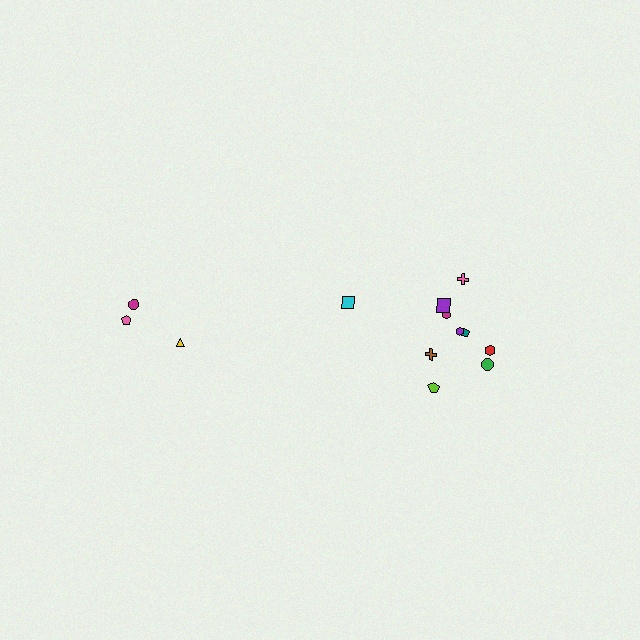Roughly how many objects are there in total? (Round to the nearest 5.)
Roughly 15 objects in total.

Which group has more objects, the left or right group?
The right group.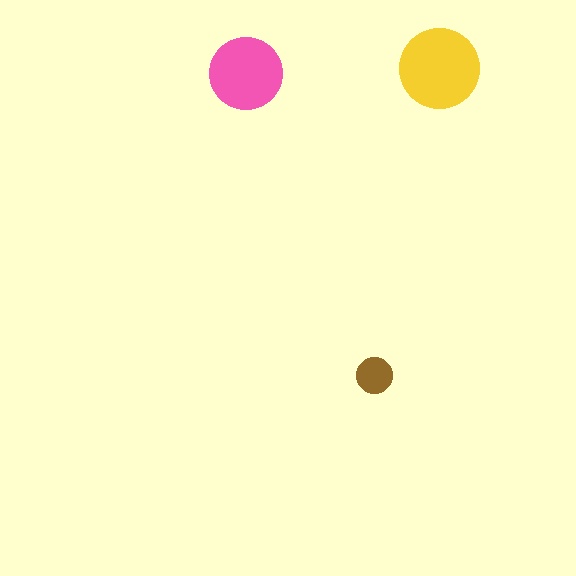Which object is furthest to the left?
The pink circle is leftmost.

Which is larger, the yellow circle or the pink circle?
The yellow one.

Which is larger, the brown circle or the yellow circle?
The yellow one.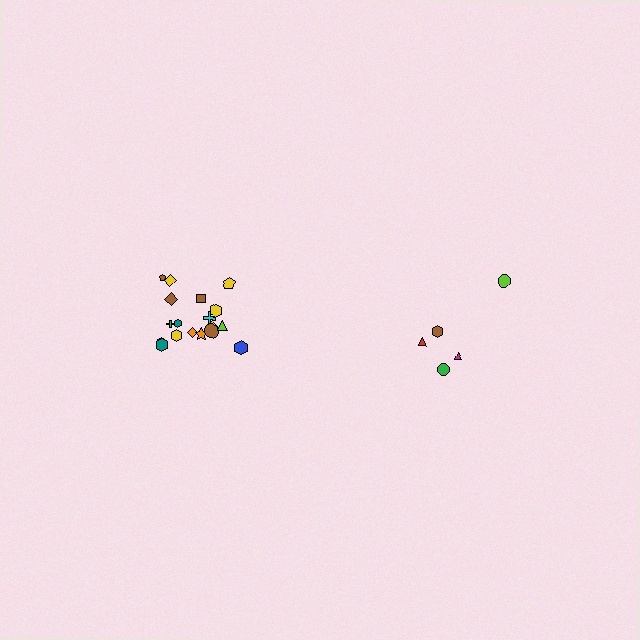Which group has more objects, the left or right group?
The left group.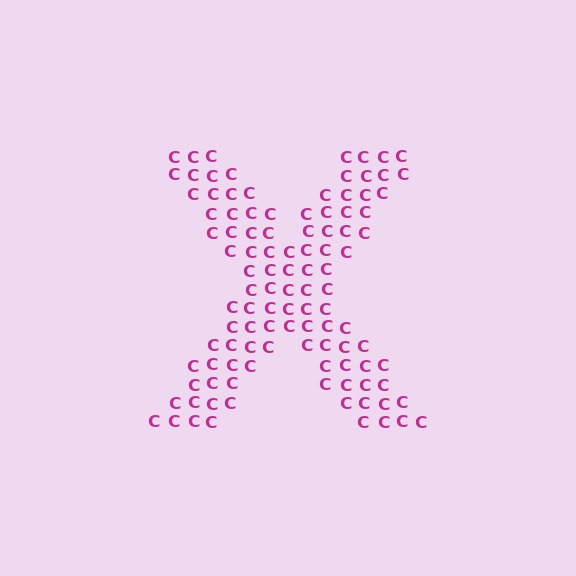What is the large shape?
The large shape is the letter X.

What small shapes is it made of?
It is made of small letter C's.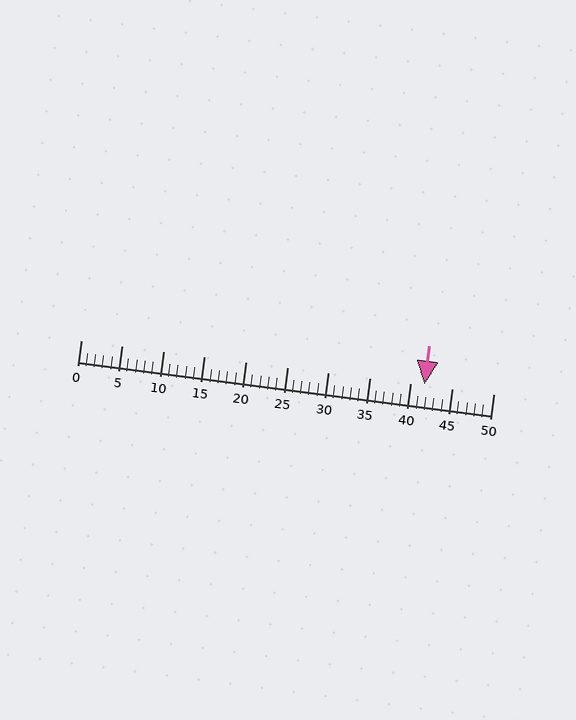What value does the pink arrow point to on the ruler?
The pink arrow points to approximately 42.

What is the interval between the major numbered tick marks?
The major tick marks are spaced 5 units apart.